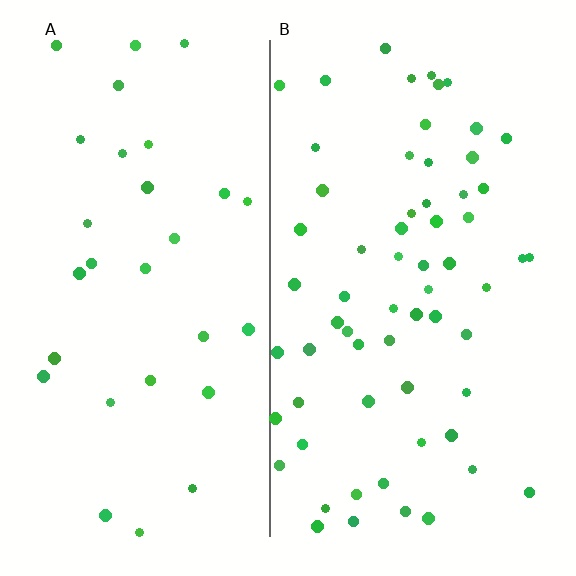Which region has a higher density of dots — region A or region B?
B (the right).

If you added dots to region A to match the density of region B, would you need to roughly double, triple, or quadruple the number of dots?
Approximately double.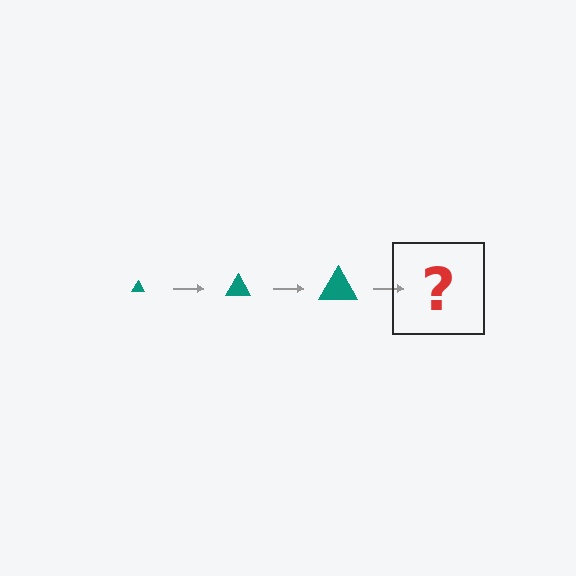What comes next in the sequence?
The next element should be a teal triangle, larger than the previous one.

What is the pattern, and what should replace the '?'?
The pattern is that the triangle gets progressively larger each step. The '?' should be a teal triangle, larger than the previous one.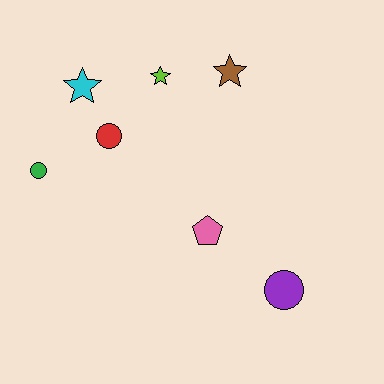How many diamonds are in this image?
There are no diamonds.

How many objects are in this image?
There are 7 objects.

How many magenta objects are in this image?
There are no magenta objects.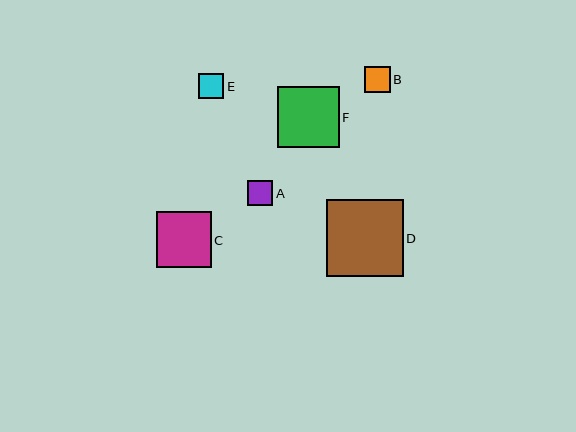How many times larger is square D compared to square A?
Square D is approximately 3.0 times the size of square A.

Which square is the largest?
Square D is the largest with a size of approximately 77 pixels.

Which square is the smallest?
Square E is the smallest with a size of approximately 25 pixels.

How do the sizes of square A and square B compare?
Square A and square B are approximately the same size.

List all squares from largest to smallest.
From largest to smallest: D, F, C, A, B, E.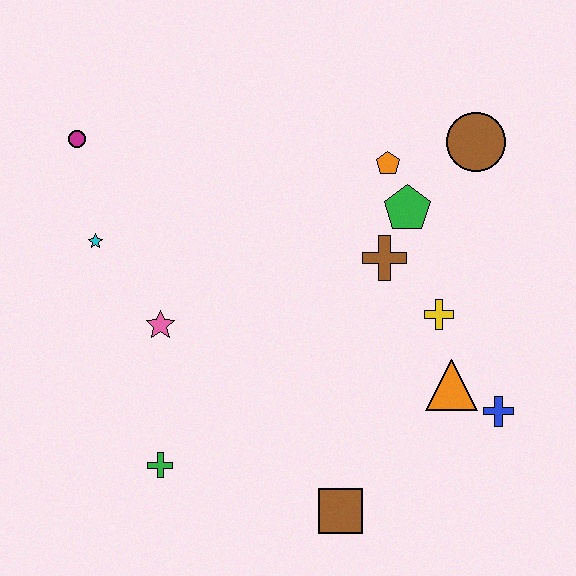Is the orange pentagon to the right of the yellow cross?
No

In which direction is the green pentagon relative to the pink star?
The green pentagon is to the right of the pink star.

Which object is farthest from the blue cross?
The magenta circle is farthest from the blue cross.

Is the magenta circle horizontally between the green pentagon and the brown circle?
No